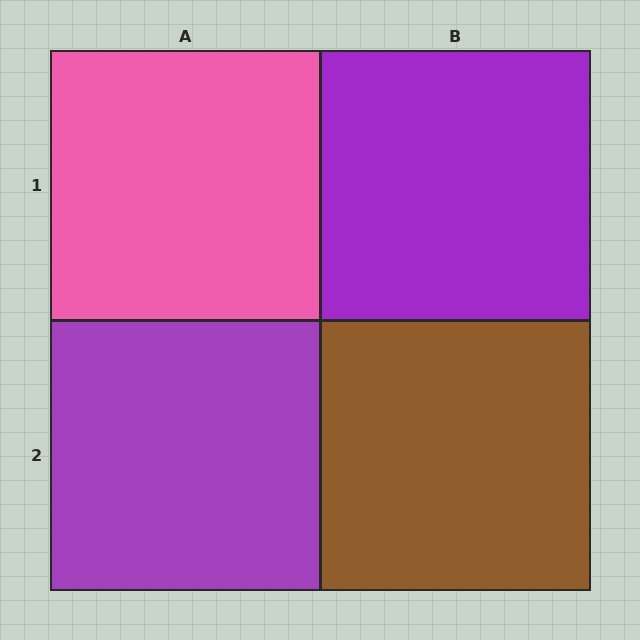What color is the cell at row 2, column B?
Brown.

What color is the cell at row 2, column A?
Purple.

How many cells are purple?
2 cells are purple.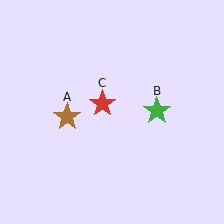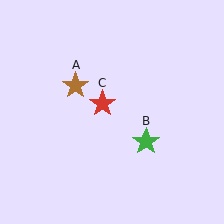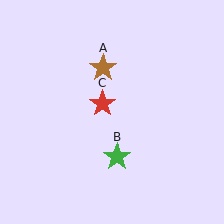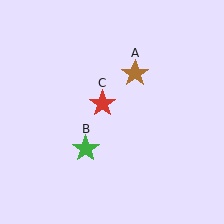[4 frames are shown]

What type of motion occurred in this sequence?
The brown star (object A), green star (object B) rotated clockwise around the center of the scene.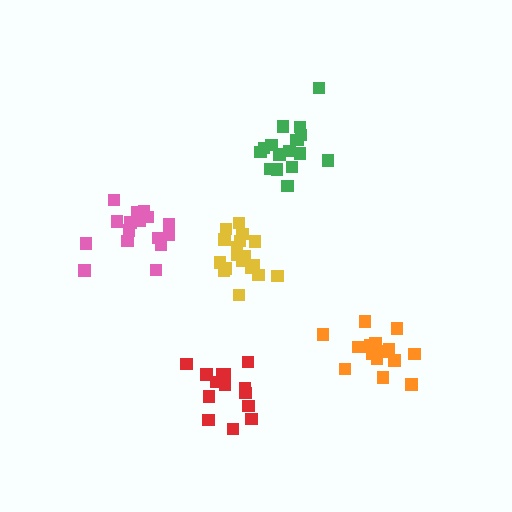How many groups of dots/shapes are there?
There are 5 groups.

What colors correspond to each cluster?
The clusters are colored: orange, yellow, green, red, pink.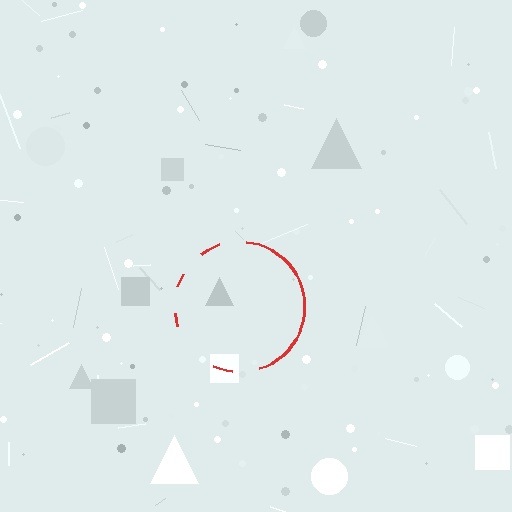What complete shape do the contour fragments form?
The contour fragments form a circle.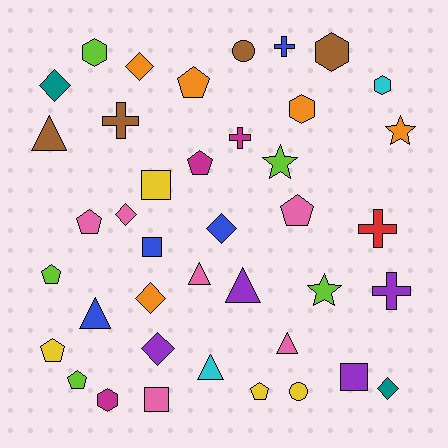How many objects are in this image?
There are 40 objects.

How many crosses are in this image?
There are 5 crosses.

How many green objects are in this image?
There are no green objects.